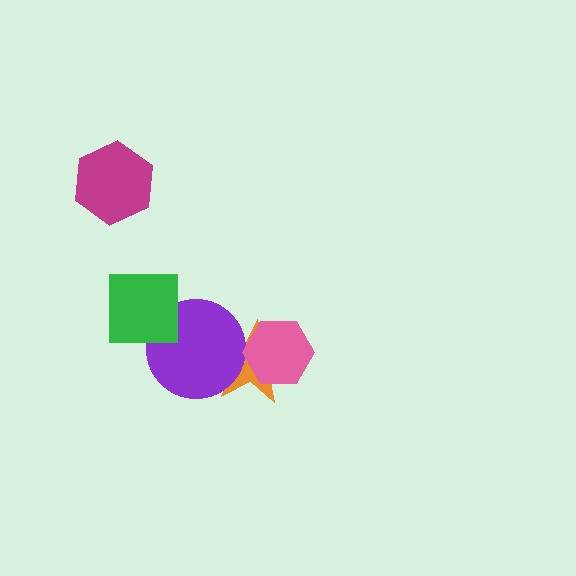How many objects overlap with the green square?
1 object overlaps with the green square.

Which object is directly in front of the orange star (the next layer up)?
The purple circle is directly in front of the orange star.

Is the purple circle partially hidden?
Yes, it is partially covered by another shape.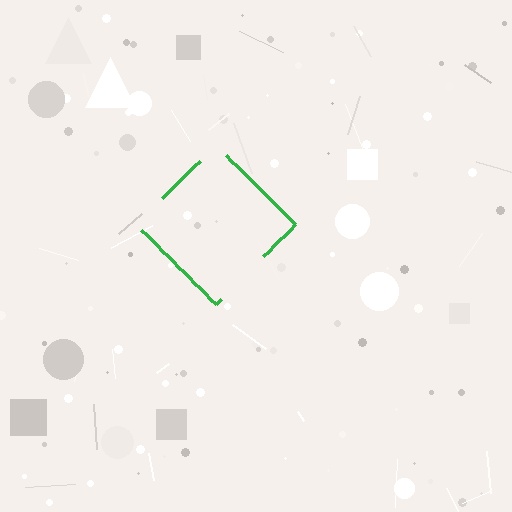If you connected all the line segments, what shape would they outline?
They would outline a diamond.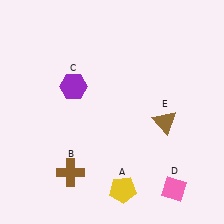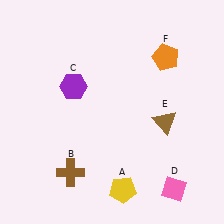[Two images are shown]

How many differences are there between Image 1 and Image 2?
There is 1 difference between the two images.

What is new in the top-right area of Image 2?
An orange pentagon (F) was added in the top-right area of Image 2.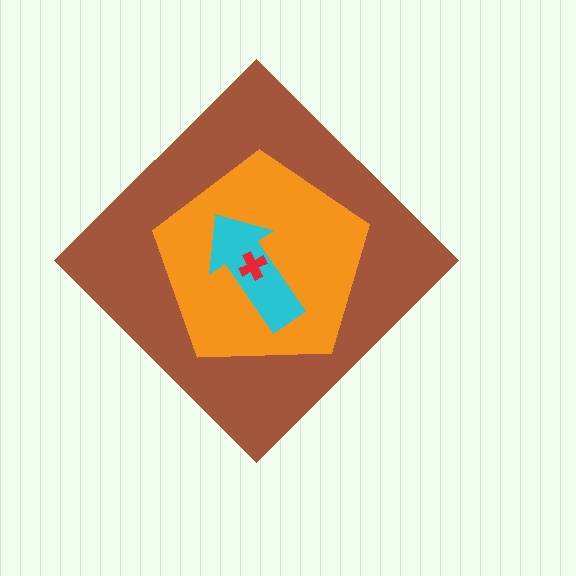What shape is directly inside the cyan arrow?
The red cross.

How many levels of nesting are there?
4.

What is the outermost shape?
The brown diamond.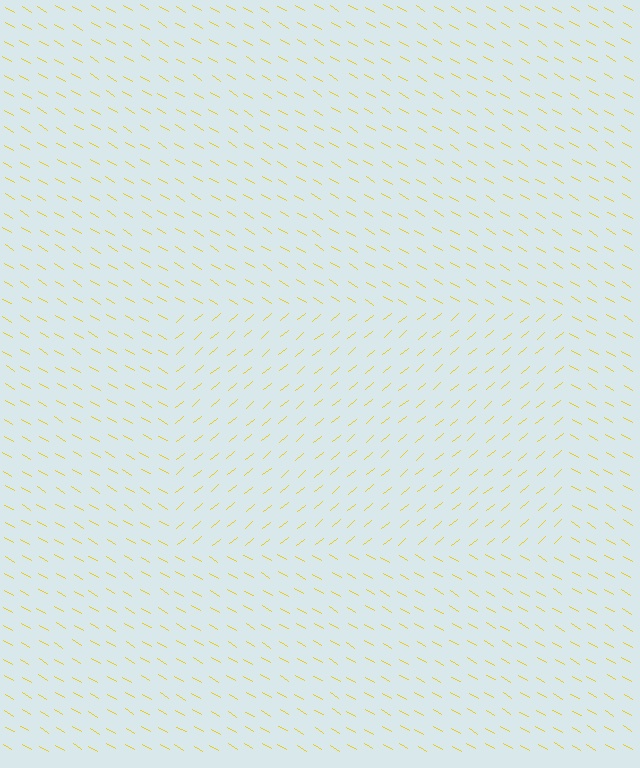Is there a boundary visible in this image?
Yes, there is a texture boundary formed by a change in line orientation.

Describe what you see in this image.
The image is filled with small yellow line segments. A rectangle region in the image has lines oriented differently from the surrounding lines, creating a visible texture boundary.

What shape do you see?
I see a rectangle.